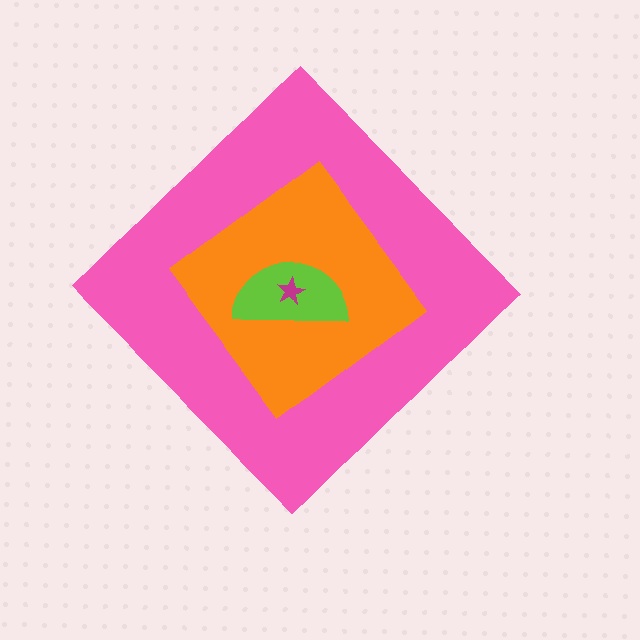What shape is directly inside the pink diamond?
The orange diamond.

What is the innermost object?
The magenta star.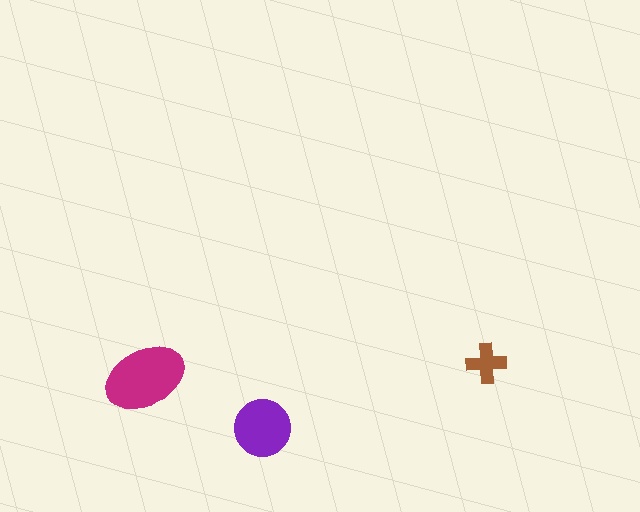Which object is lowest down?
The purple circle is bottommost.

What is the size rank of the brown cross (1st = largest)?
3rd.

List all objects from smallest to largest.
The brown cross, the purple circle, the magenta ellipse.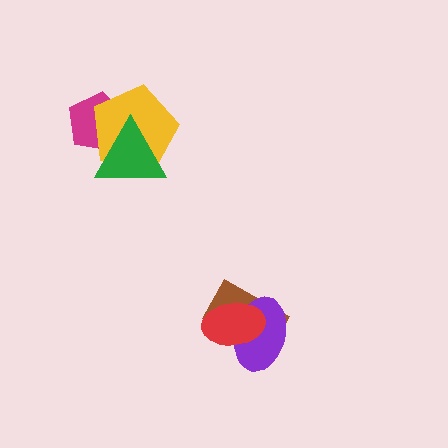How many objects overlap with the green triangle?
2 objects overlap with the green triangle.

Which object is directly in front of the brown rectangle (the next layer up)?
The purple ellipse is directly in front of the brown rectangle.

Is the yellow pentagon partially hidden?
Yes, it is partially covered by another shape.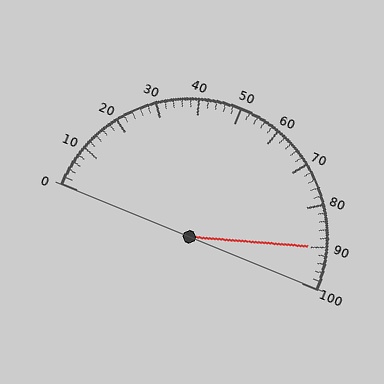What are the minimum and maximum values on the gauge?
The gauge ranges from 0 to 100.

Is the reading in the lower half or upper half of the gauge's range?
The reading is in the upper half of the range (0 to 100).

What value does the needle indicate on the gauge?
The needle indicates approximately 90.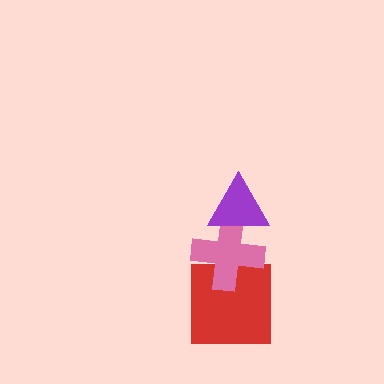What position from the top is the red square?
The red square is 3rd from the top.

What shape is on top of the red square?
The pink cross is on top of the red square.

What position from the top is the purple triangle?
The purple triangle is 1st from the top.